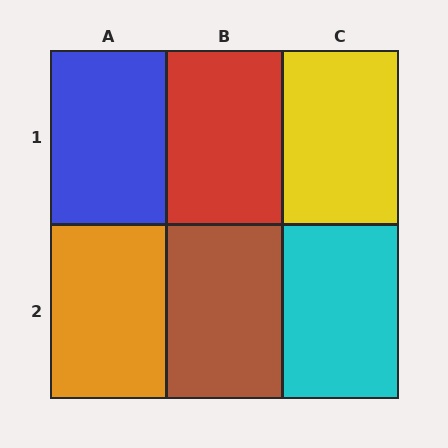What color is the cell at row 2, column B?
Brown.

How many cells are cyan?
1 cell is cyan.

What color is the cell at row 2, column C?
Cyan.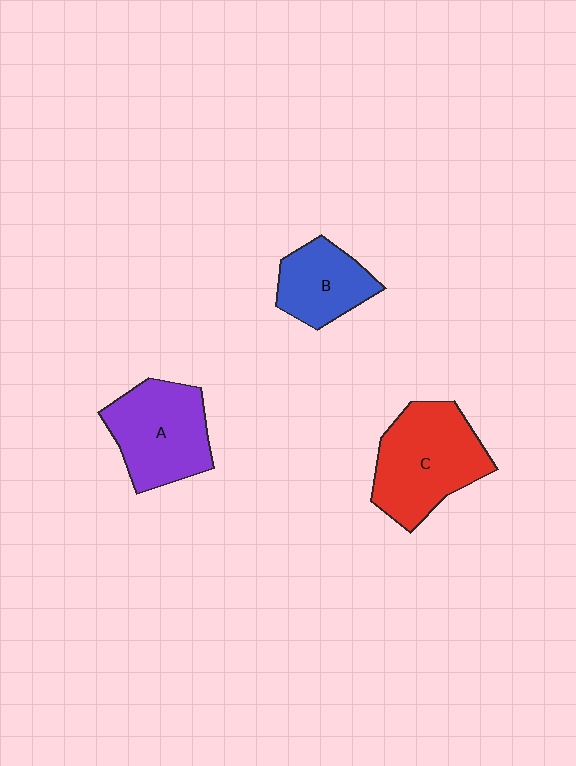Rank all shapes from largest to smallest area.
From largest to smallest: C (red), A (purple), B (blue).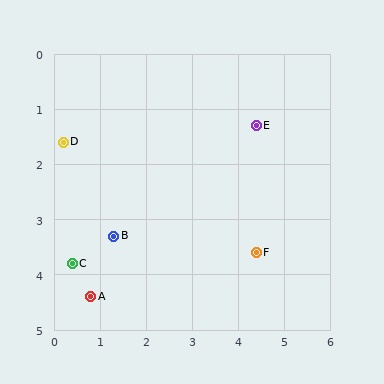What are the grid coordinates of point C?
Point C is at approximately (0.4, 3.8).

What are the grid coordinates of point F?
Point F is at approximately (4.4, 3.6).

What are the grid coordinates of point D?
Point D is at approximately (0.2, 1.6).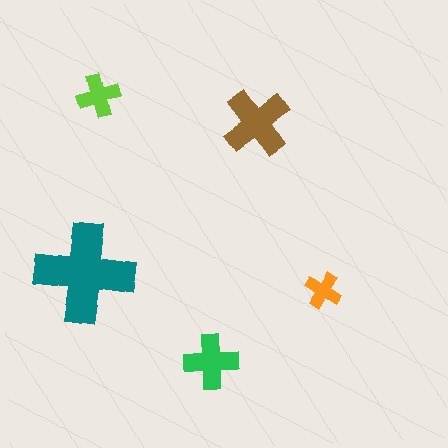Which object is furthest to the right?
The orange cross is rightmost.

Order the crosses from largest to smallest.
the teal one, the brown one, the green one, the lime one, the orange one.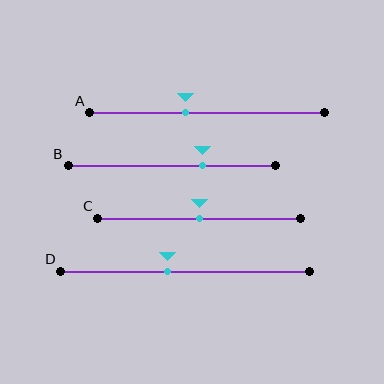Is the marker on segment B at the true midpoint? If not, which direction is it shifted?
No, the marker on segment B is shifted to the right by about 15% of the segment length.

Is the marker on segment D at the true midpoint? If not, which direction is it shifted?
No, the marker on segment D is shifted to the left by about 7% of the segment length.